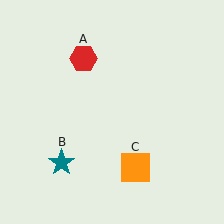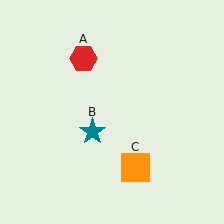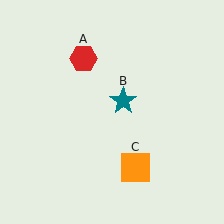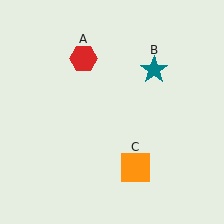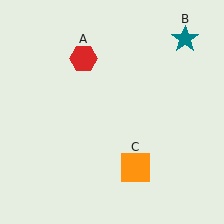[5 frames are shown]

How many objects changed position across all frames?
1 object changed position: teal star (object B).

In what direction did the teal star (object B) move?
The teal star (object B) moved up and to the right.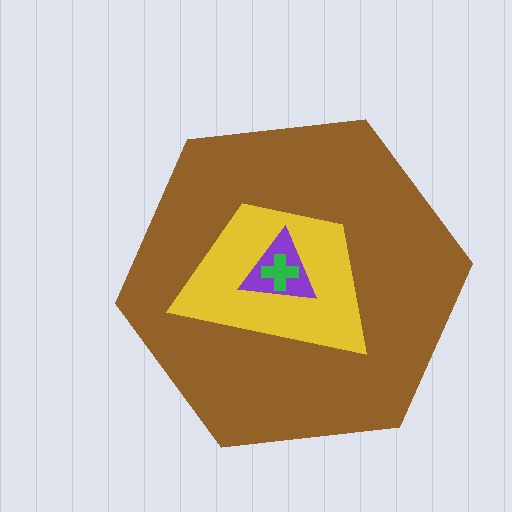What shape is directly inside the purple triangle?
The green cross.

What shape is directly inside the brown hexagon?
The yellow trapezoid.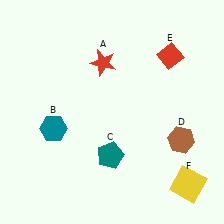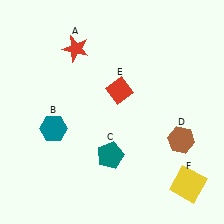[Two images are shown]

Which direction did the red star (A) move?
The red star (A) moved left.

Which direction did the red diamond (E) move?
The red diamond (E) moved left.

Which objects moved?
The objects that moved are: the red star (A), the red diamond (E).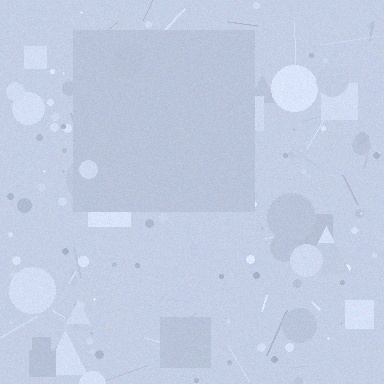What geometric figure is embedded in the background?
A square is embedded in the background.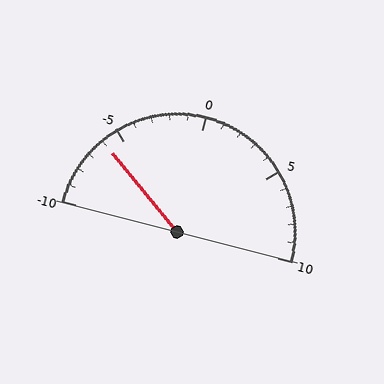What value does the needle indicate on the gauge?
The needle indicates approximately -6.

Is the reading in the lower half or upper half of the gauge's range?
The reading is in the lower half of the range (-10 to 10).